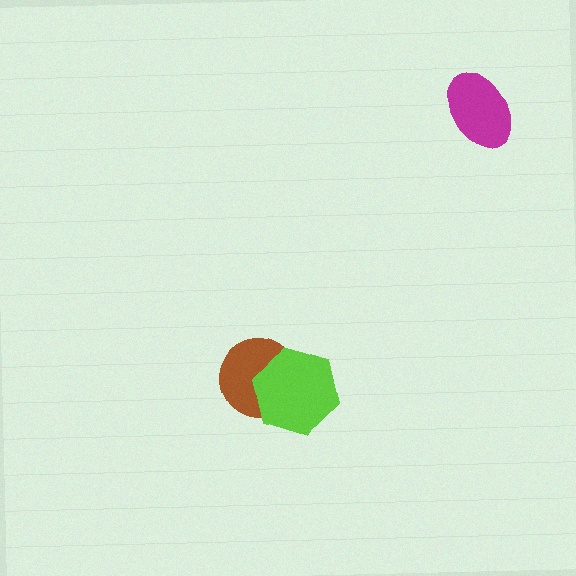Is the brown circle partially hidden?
Yes, it is partially covered by another shape.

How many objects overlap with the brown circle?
1 object overlaps with the brown circle.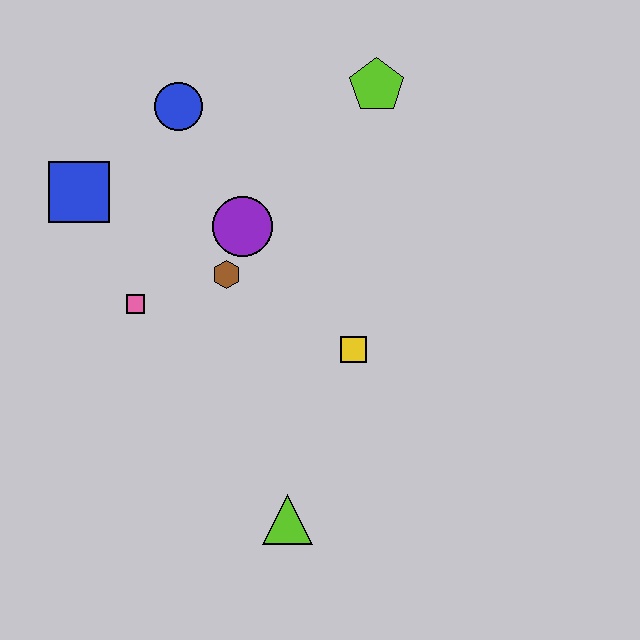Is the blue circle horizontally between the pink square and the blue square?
No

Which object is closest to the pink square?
The brown hexagon is closest to the pink square.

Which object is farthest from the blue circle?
The lime triangle is farthest from the blue circle.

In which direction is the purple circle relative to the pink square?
The purple circle is to the right of the pink square.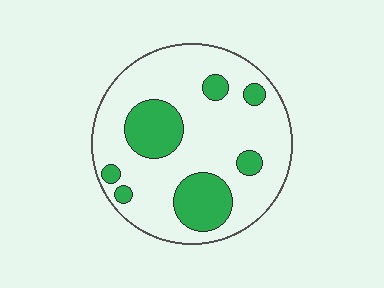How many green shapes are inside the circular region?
7.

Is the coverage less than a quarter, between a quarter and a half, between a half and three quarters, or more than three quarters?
Less than a quarter.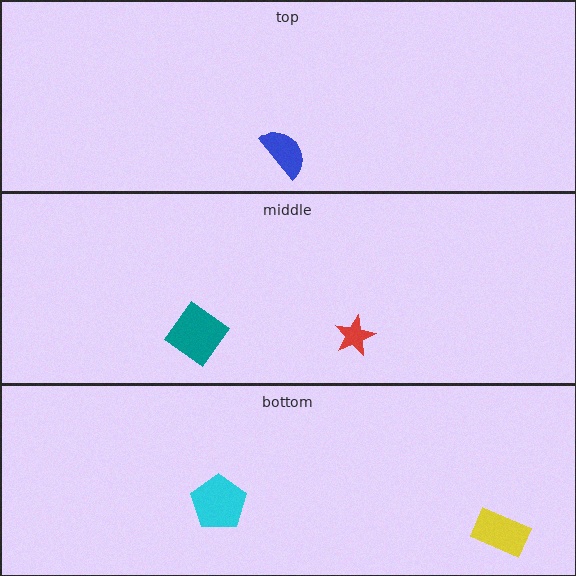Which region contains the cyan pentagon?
The bottom region.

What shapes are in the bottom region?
The cyan pentagon, the yellow rectangle.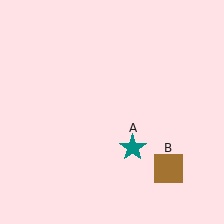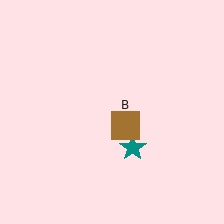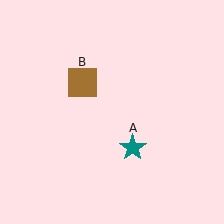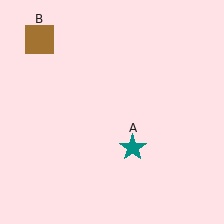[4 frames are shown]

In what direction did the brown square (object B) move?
The brown square (object B) moved up and to the left.